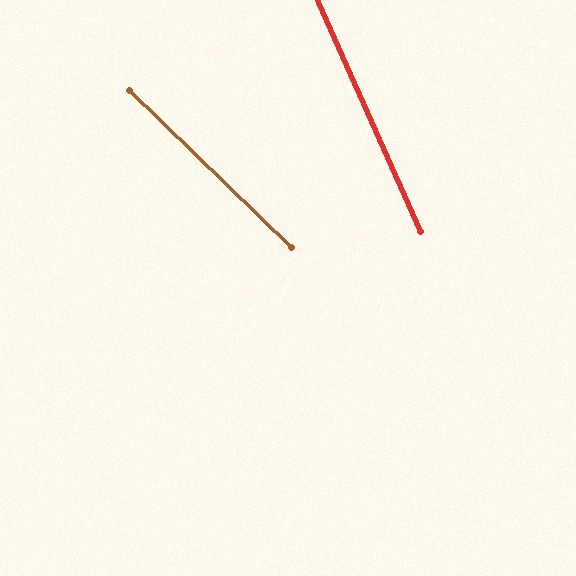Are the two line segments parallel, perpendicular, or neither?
Neither parallel nor perpendicular — they differ by about 22°.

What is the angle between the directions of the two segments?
Approximately 22 degrees.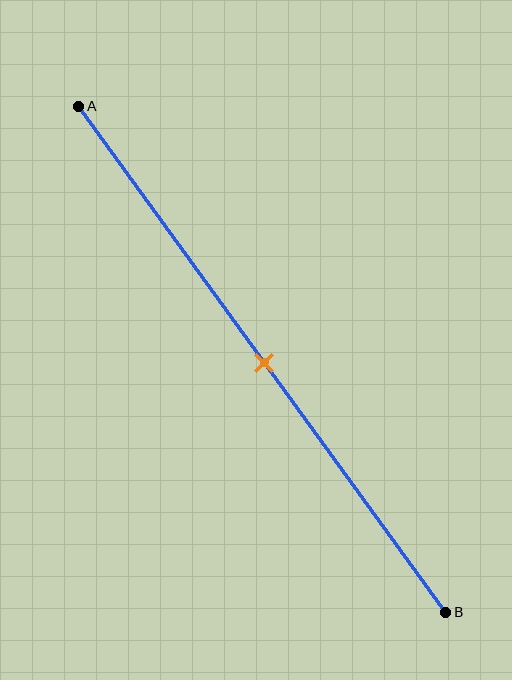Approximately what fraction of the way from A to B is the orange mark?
The orange mark is approximately 50% of the way from A to B.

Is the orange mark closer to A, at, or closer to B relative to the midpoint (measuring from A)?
The orange mark is approximately at the midpoint of segment AB.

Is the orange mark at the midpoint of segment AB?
Yes, the mark is approximately at the midpoint.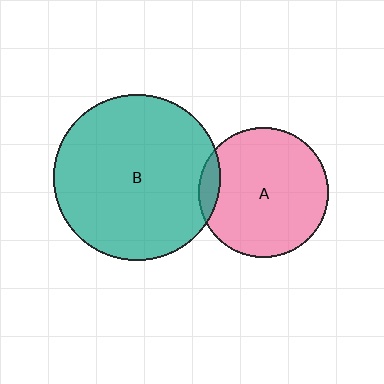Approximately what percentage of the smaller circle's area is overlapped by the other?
Approximately 10%.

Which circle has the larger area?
Circle B (teal).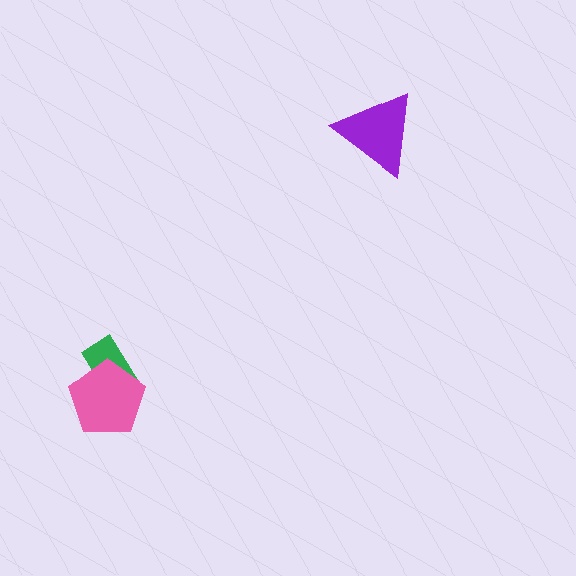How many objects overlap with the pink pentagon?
1 object overlaps with the pink pentagon.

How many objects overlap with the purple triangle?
0 objects overlap with the purple triangle.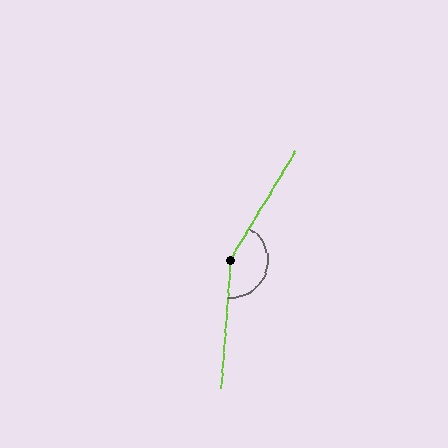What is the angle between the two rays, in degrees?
Approximately 154 degrees.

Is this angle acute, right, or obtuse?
It is obtuse.